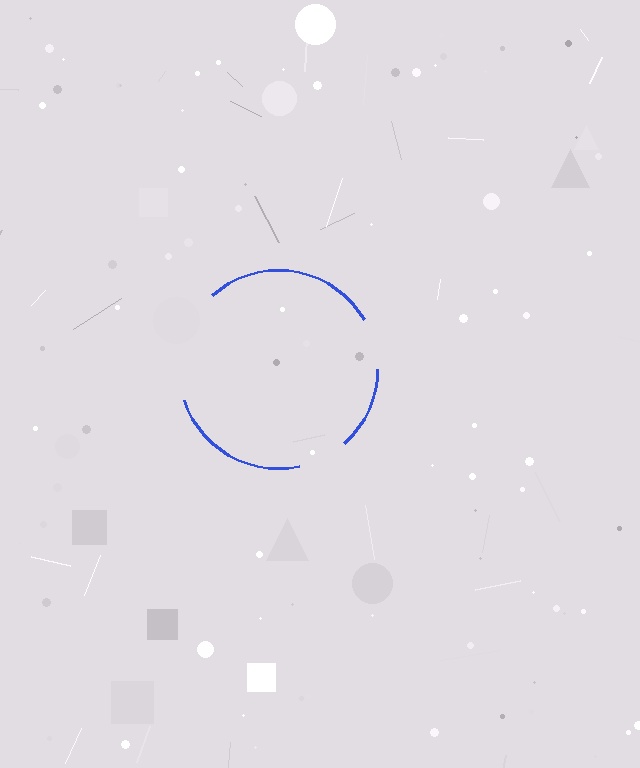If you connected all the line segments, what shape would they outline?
They would outline a circle.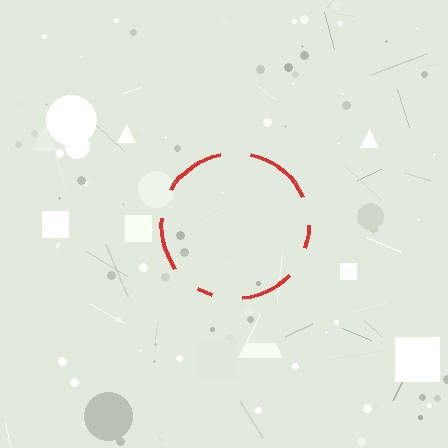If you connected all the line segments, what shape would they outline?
They would outline a circle.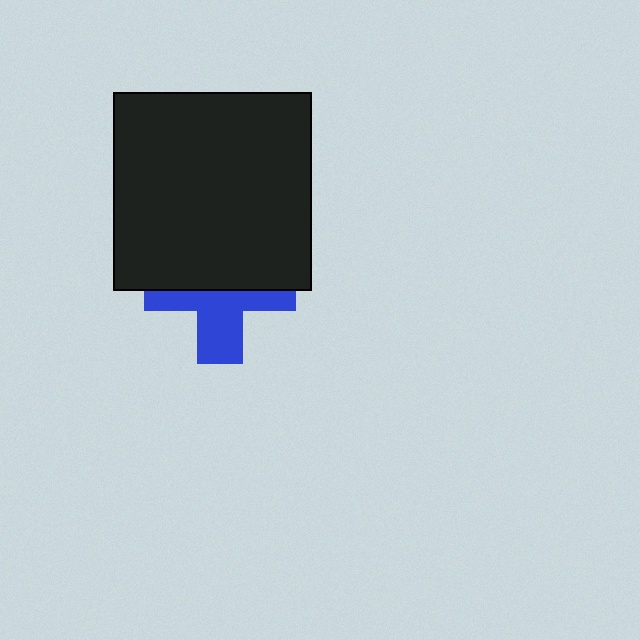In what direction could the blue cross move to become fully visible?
The blue cross could move down. That would shift it out from behind the black square entirely.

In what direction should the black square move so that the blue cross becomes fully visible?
The black square should move up. That is the shortest direction to clear the overlap and leave the blue cross fully visible.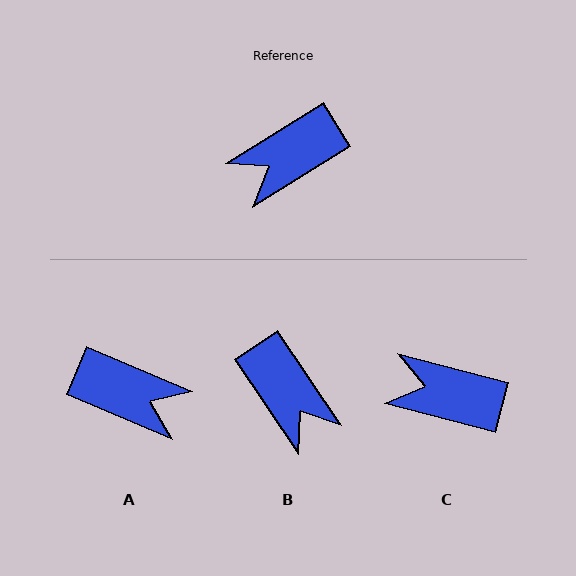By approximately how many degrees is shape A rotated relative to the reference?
Approximately 125 degrees counter-clockwise.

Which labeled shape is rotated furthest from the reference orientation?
A, about 125 degrees away.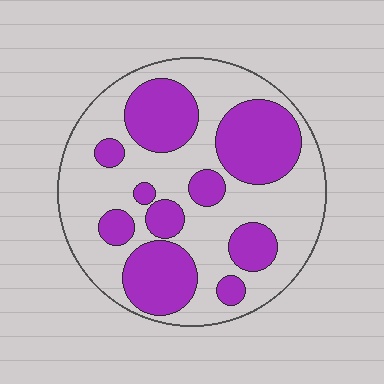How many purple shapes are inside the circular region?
10.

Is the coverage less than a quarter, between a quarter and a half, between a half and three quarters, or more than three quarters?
Between a quarter and a half.